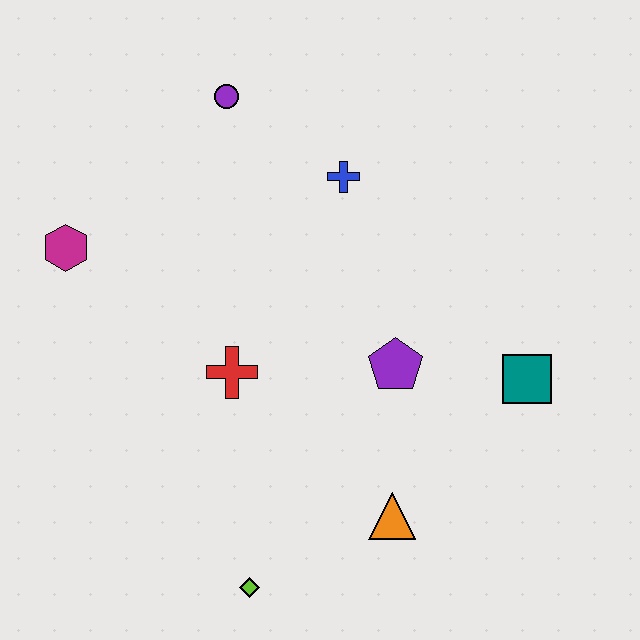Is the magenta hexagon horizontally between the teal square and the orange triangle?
No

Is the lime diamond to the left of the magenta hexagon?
No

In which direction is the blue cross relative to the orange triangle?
The blue cross is above the orange triangle.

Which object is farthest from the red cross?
The teal square is farthest from the red cross.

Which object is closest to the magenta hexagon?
The red cross is closest to the magenta hexagon.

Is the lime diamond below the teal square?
Yes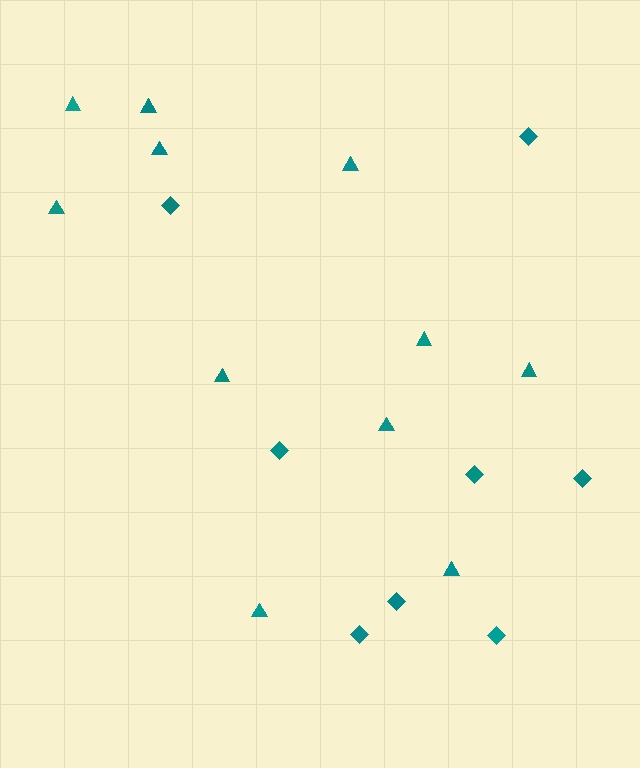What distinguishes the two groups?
There are 2 groups: one group of diamonds (8) and one group of triangles (11).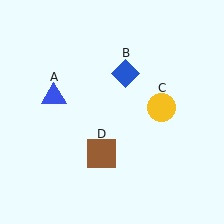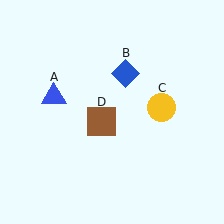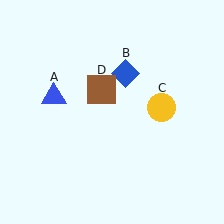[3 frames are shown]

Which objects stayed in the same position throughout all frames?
Blue triangle (object A) and blue diamond (object B) and yellow circle (object C) remained stationary.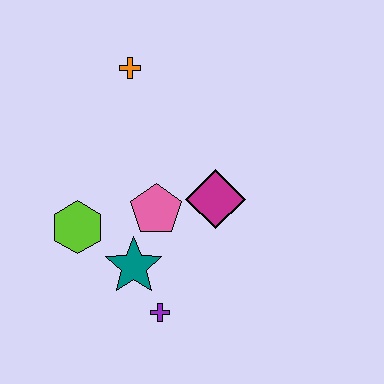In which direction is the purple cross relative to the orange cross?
The purple cross is below the orange cross.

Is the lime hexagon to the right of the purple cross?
No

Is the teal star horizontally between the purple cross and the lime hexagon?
Yes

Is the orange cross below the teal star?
No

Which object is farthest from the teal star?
The orange cross is farthest from the teal star.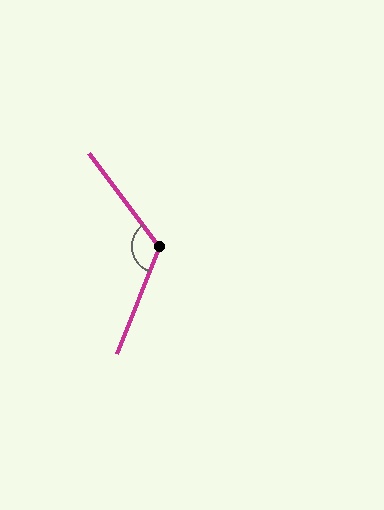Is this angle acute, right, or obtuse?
It is obtuse.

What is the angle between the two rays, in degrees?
Approximately 122 degrees.